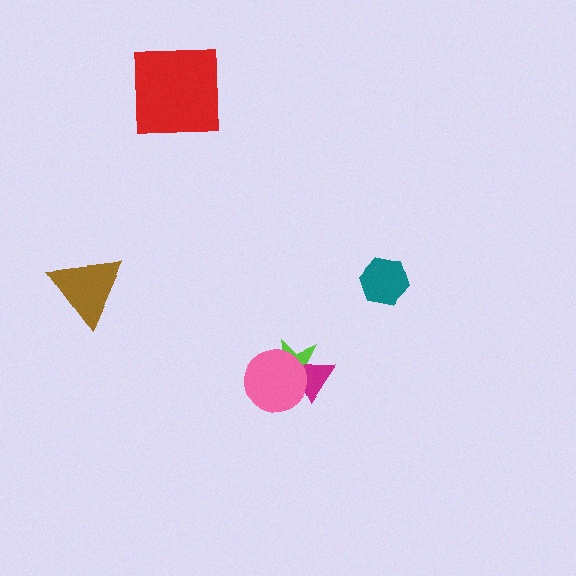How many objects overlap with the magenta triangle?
2 objects overlap with the magenta triangle.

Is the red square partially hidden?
No, no other shape covers it.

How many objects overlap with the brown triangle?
0 objects overlap with the brown triangle.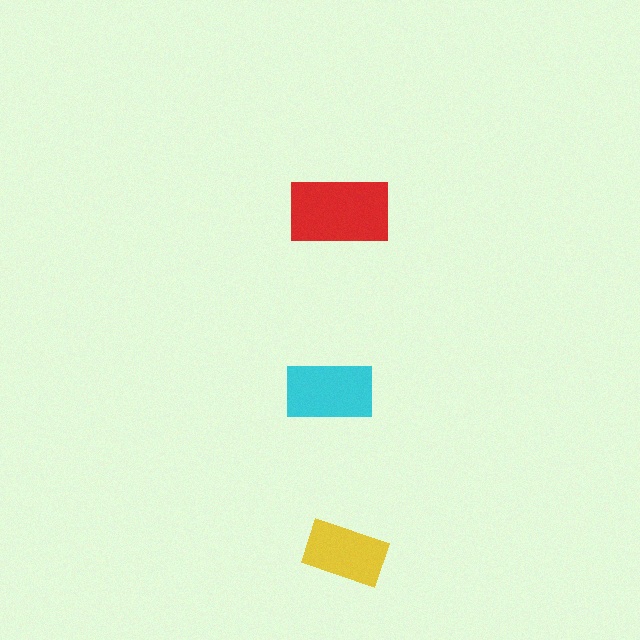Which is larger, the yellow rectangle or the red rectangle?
The red one.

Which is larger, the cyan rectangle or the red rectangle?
The red one.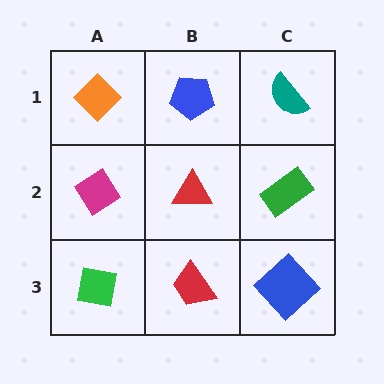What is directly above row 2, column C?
A teal semicircle.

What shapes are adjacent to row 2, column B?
A blue pentagon (row 1, column B), a red trapezoid (row 3, column B), a magenta diamond (row 2, column A), a green rectangle (row 2, column C).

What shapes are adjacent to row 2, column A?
An orange diamond (row 1, column A), a green square (row 3, column A), a red triangle (row 2, column B).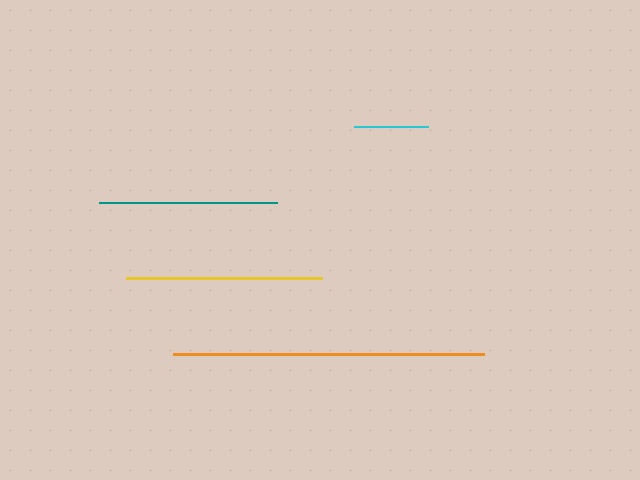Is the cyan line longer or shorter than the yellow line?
The yellow line is longer than the cyan line.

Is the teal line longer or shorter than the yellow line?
The yellow line is longer than the teal line.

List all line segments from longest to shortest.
From longest to shortest: orange, yellow, teal, cyan.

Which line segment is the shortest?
The cyan line is the shortest at approximately 74 pixels.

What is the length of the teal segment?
The teal segment is approximately 178 pixels long.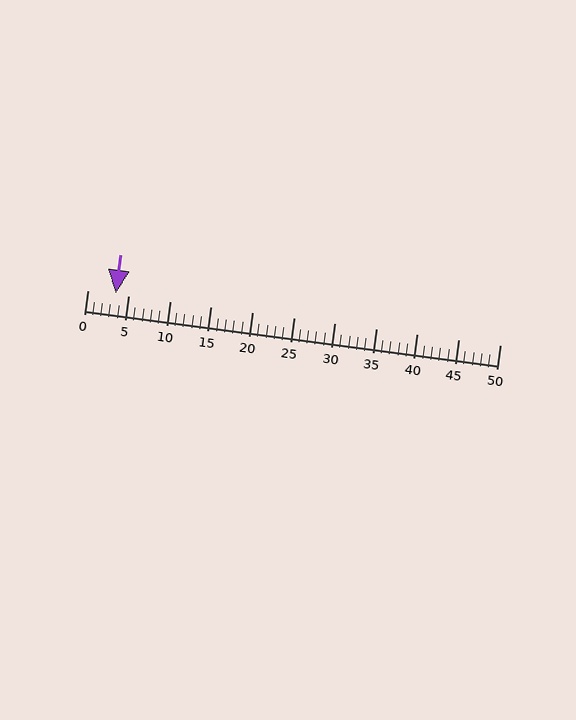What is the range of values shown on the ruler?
The ruler shows values from 0 to 50.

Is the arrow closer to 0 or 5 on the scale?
The arrow is closer to 5.